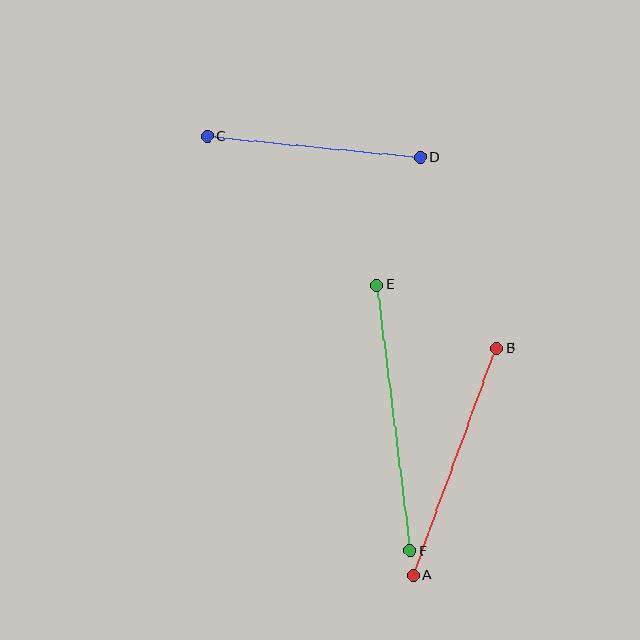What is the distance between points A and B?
The distance is approximately 242 pixels.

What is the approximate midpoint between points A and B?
The midpoint is at approximately (455, 462) pixels.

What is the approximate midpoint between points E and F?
The midpoint is at approximately (393, 418) pixels.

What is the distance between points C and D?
The distance is approximately 215 pixels.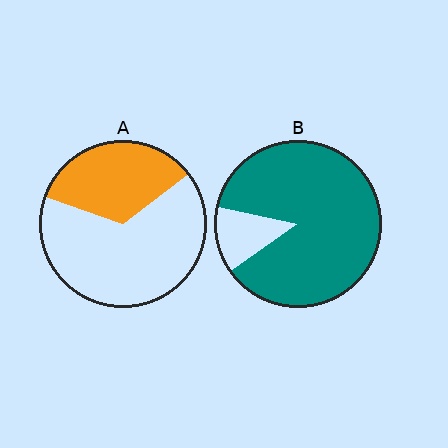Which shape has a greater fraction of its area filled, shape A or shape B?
Shape B.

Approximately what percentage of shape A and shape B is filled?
A is approximately 35% and B is approximately 85%.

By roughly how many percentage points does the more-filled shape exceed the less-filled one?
By roughly 55 percentage points (B over A).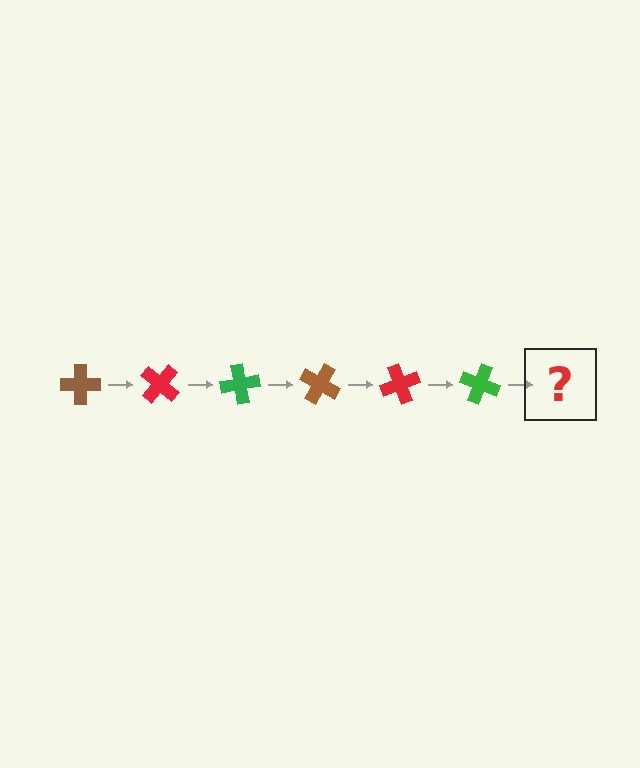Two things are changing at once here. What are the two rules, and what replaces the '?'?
The two rules are that it rotates 40 degrees each step and the color cycles through brown, red, and green. The '?' should be a brown cross, rotated 240 degrees from the start.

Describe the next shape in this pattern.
It should be a brown cross, rotated 240 degrees from the start.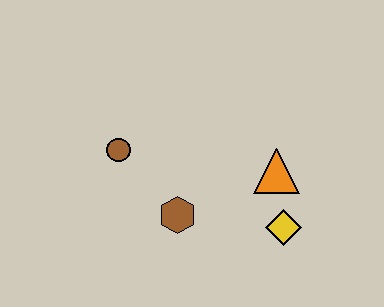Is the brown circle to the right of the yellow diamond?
No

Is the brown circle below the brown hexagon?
No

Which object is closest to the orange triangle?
The yellow diamond is closest to the orange triangle.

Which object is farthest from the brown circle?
The yellow diamond is farthest from the brown circle.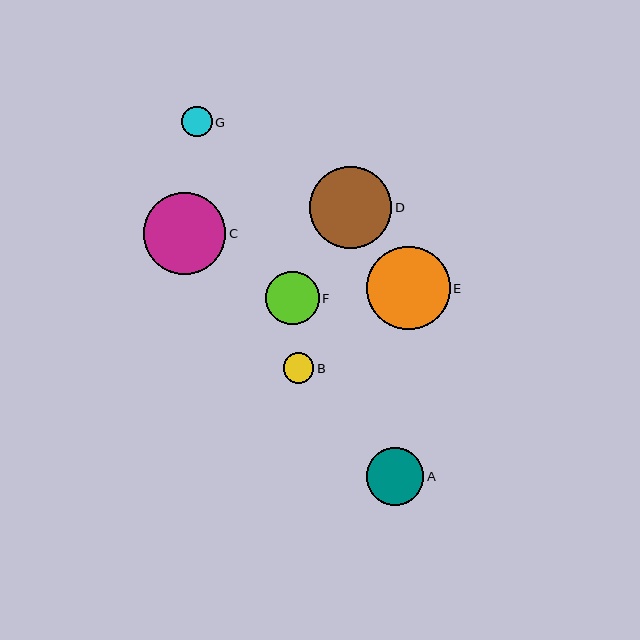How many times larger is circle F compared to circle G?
Circle F is approximately 1.8 times the size of circle G.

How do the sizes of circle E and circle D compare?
Circle E and circle D are approximately the same size.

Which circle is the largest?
Circle E is the largest with a size of approximately 83 pixels.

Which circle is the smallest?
Circle G is the smallest with a size of approximately 30 pixels.